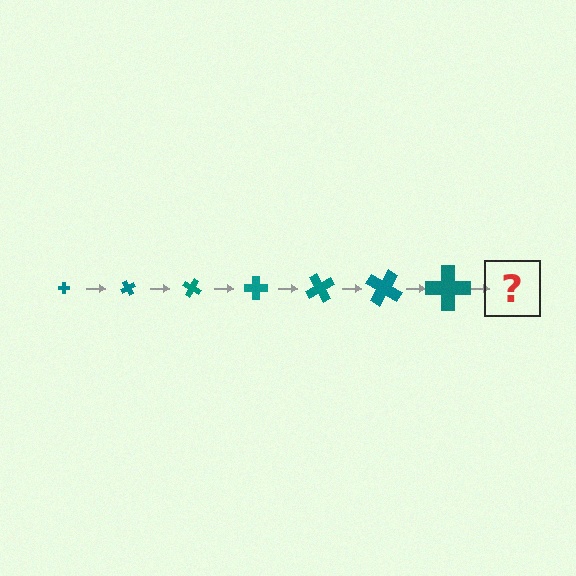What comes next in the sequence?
The next element should be a cross, larger than the previous one and rotated 420 degrees from the start.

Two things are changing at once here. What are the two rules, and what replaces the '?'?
The two rules are that the cross grows larger each step and it rotates 60 degrees each step. The '?' should be a cross, larger than the previous one and rotated 420 degrees from the start.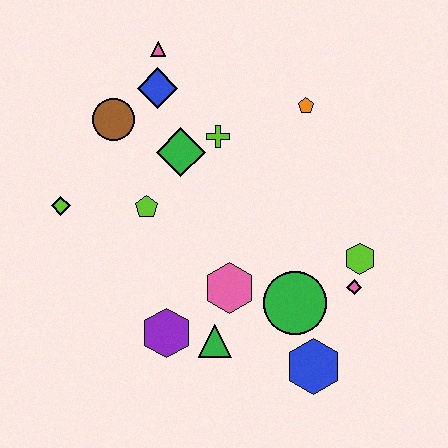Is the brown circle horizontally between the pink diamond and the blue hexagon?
No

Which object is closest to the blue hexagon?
The green circle is closest to the blue hexagon.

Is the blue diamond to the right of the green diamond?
No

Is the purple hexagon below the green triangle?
No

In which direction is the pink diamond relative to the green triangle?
The pink diamond is to the right of the green triangle.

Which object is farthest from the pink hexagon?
The pink triangle is farthest from the pink hexagon.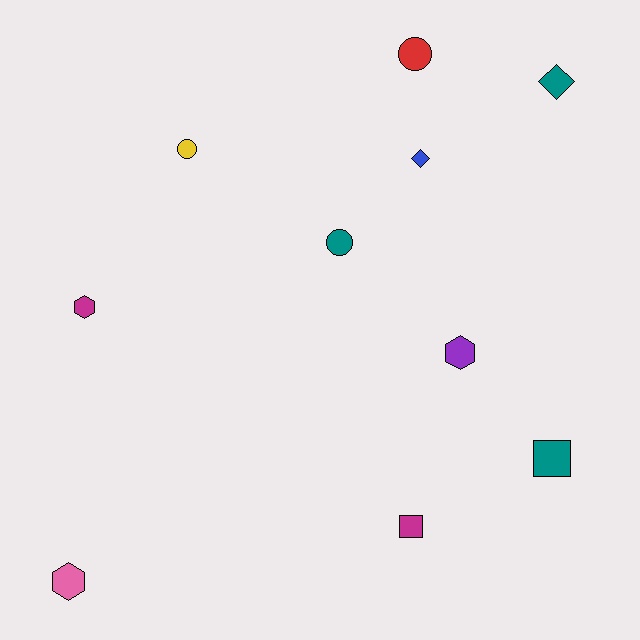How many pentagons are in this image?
There are no pentagons.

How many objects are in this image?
There are 10 objects.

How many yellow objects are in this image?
There is 1 yellow object.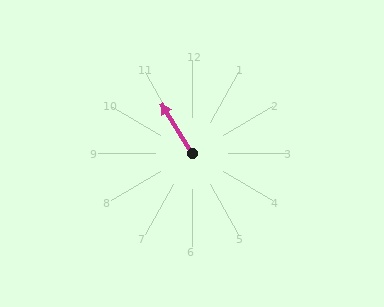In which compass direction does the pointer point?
Northwest.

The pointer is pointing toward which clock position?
Roughly 11 o'clock.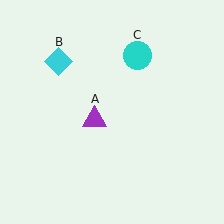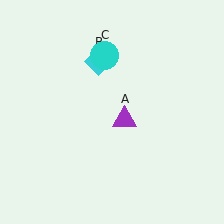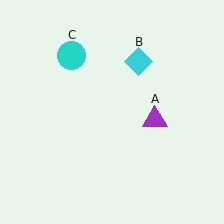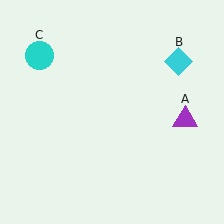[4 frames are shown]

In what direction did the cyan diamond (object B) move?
The cyan diamond (object B) moved right.